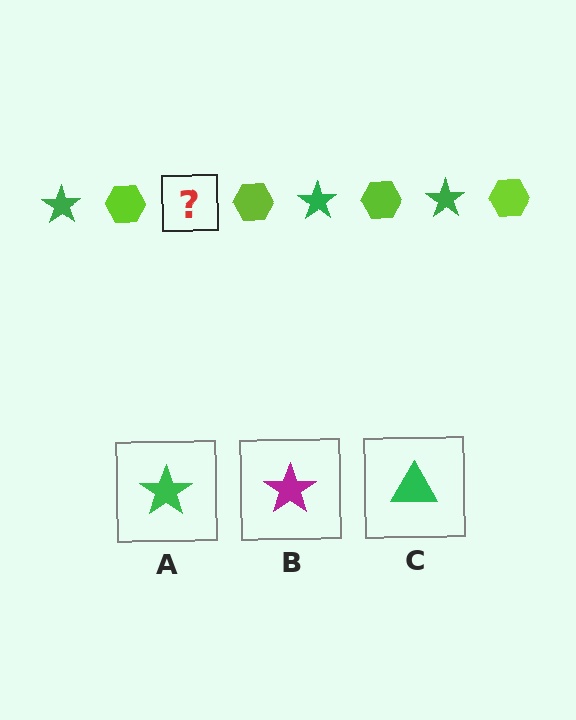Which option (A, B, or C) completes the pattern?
A.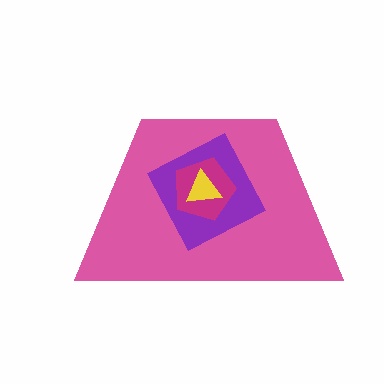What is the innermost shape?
The yellow triangle.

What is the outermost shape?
The pink trapezoid.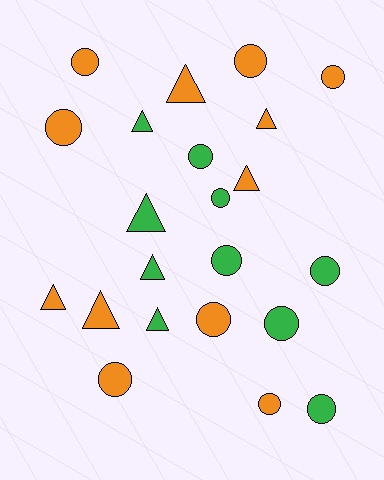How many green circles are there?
There are 6 green circles.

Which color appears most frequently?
Orange, with 12 objects.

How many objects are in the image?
There are 22 objects.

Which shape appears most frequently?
Circle, with 13 objects.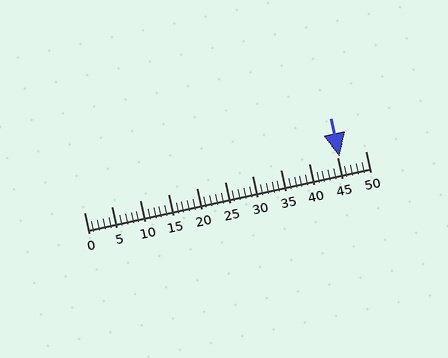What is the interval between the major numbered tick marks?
The major tick marks are spaced 5 units apart.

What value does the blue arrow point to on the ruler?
The blue arrow points to approximately 45.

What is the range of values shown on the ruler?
The ruler shows values from 0 to 50.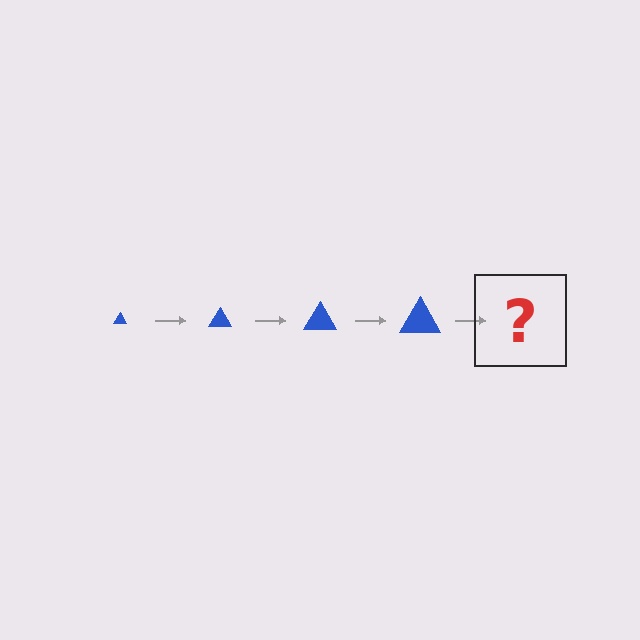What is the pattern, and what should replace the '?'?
The pattern is that the triangle gets progressively larger each step. The '?' should be a blue triangle, larger than the previous one.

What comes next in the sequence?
The next element should be a blue triangle, larger than the previous one.